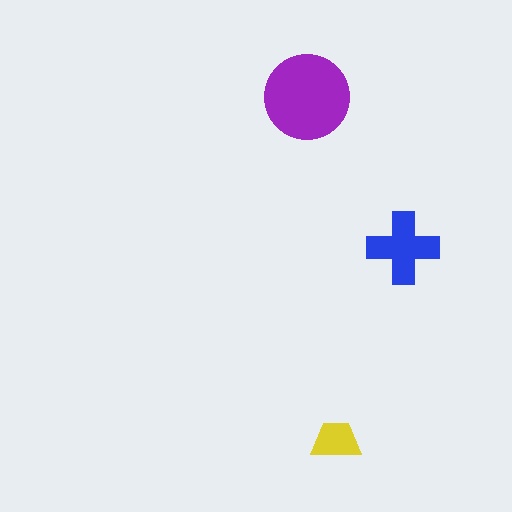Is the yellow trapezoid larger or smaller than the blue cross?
Smaller.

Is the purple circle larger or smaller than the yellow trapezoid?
Larger.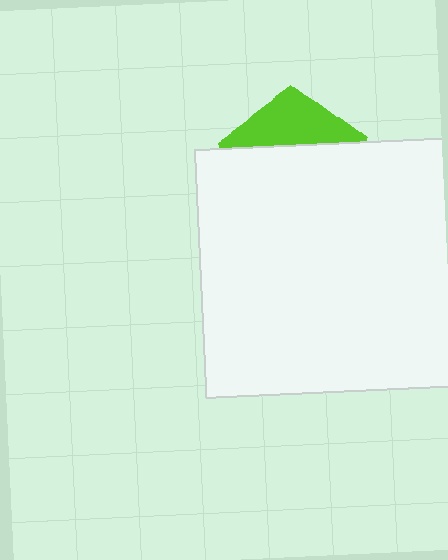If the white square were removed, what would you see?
You would see the complete lime pentagon.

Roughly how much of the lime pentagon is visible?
A small part of it is visible (roughly 32%).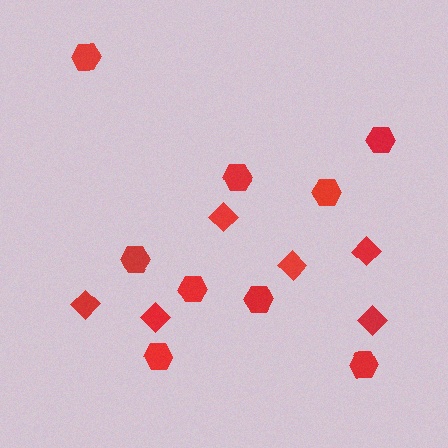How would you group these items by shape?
There are 2 groups: one group of hexagons (9) and one group of diamonds (6).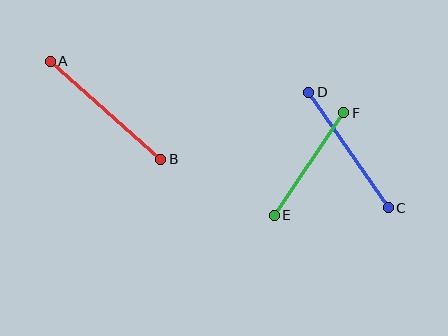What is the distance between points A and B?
The distance is approximately 148 pixels.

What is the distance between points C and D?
The distance is approximately 140 pixels.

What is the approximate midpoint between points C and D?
The midpoint is at approximately (349, 150) pixels.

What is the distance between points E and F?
The distance is approximately 124 pixels.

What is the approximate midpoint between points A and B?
The midpoint is at approximately (106, 110) pixels.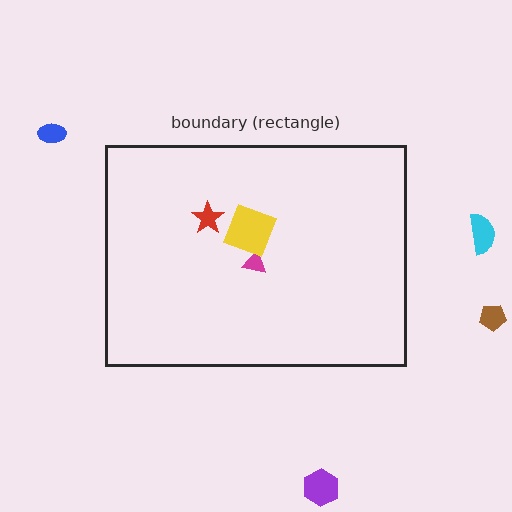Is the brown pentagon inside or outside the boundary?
Outside.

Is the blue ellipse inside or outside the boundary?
Outside.